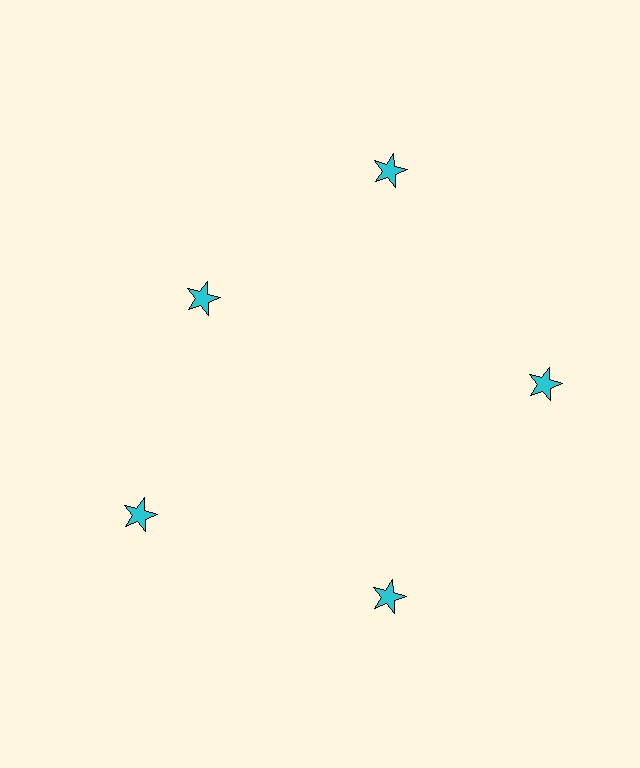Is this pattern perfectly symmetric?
No. The 5 cyan stars are arranged in a ring, but one element near the 10 o'clock position is pulled inward toward the center, breaking the 5-fold rotational symmetry.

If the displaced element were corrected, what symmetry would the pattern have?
It would have 5-fold rotational symmetry — the pattern would map onto itself every 72 degrees.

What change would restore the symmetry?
The symmetry would be restored by moving it outward, back onto the ring so that all 5 stars sit at equal angles and equal distance from the center.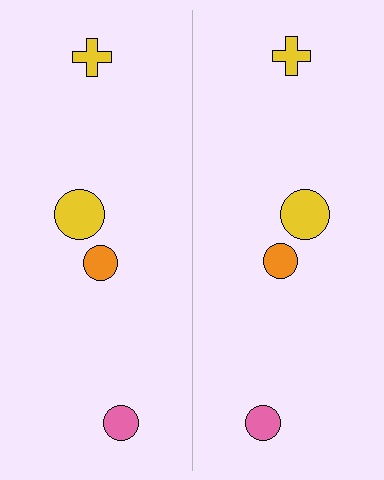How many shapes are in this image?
There are 8 shapes in this image.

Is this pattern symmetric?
Yes, this pattern has bilateral (reflection) symmetry.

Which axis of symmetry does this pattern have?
The pattern has a vertical axis of symmetry running through the center of the image.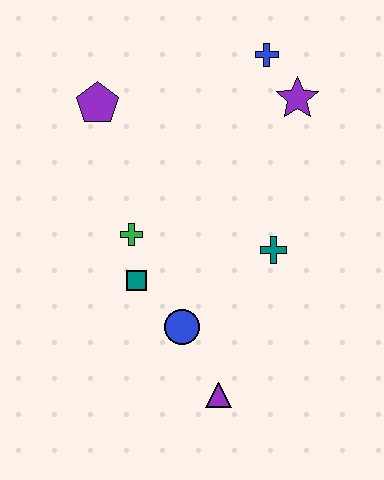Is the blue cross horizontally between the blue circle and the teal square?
No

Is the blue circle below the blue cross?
Yes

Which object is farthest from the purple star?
The purple triangle is farthest from the purple star.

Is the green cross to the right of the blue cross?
No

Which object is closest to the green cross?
The teal square is closest to the green cross.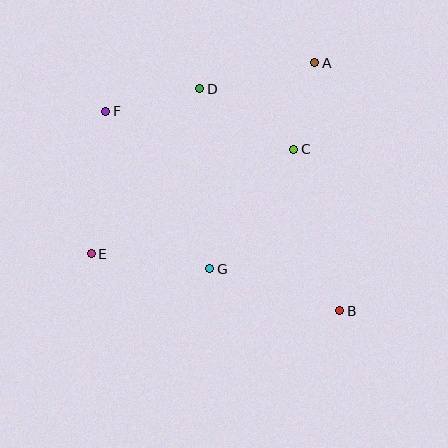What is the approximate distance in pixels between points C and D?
The distance between C and D is approximately 112 pixels.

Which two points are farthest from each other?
Points B and F are farthest from each other.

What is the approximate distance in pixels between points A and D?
The distance between A and D is approximately 118 pixels.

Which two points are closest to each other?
Points A and C are closest to each other.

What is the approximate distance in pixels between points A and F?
The distance between A and F is approximately 214 pixels.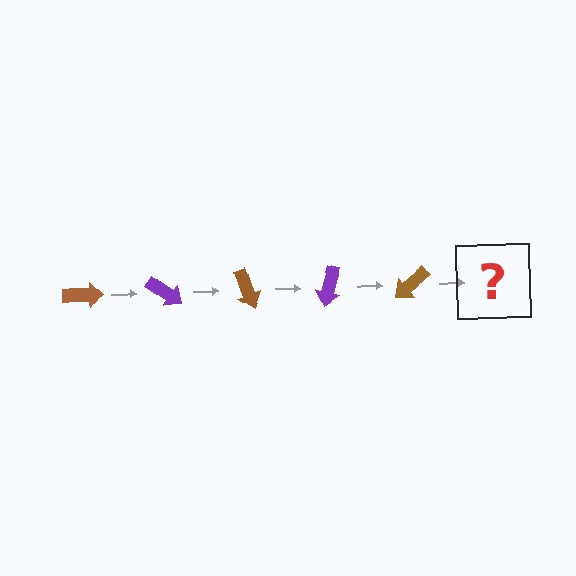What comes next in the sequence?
The next element should be a purple arrow, rotated 175 degrees from the start.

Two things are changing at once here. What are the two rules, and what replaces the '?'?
The two rules are that it rotates 35 degrees each step and the color cycles through brown and purple. The '?' should be a purple arrow, rotated 175 degrees from the start.